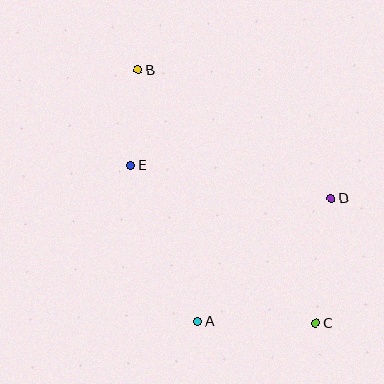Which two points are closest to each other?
Points B and E are closest to each other.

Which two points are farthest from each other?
Points B and C are farthest from each other.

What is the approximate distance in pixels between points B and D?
The distance between B and D is approximately 232 pixels.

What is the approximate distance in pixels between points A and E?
The distance between A and E is approximately 170 pixels.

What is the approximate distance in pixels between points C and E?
The distance between C and E is approximately 243 pixels.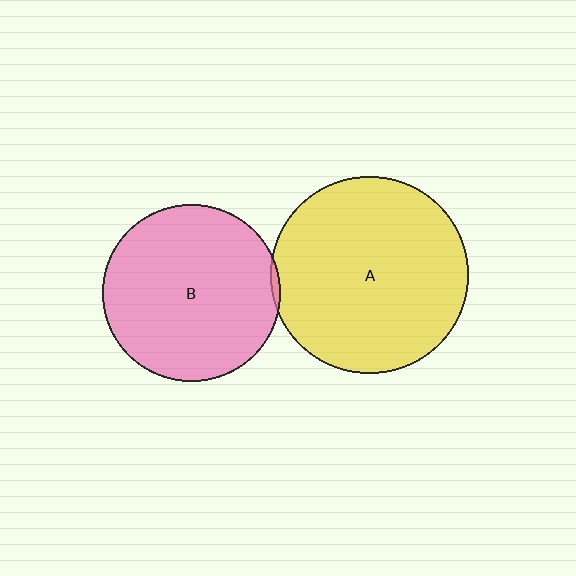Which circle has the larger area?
Circle A (yellow).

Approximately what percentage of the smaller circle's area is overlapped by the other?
Approximately 5%.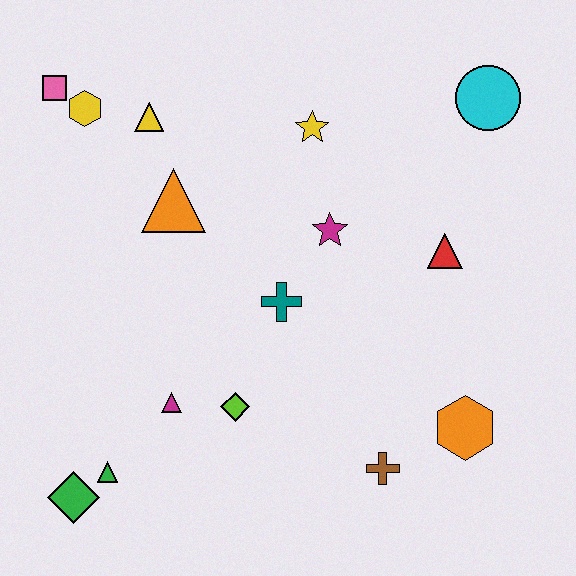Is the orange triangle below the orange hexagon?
No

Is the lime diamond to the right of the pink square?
Yes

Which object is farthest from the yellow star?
The green diamond is farthest from the yellow star.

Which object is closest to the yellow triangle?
The yellow hexagon is closest to the yellow triangle.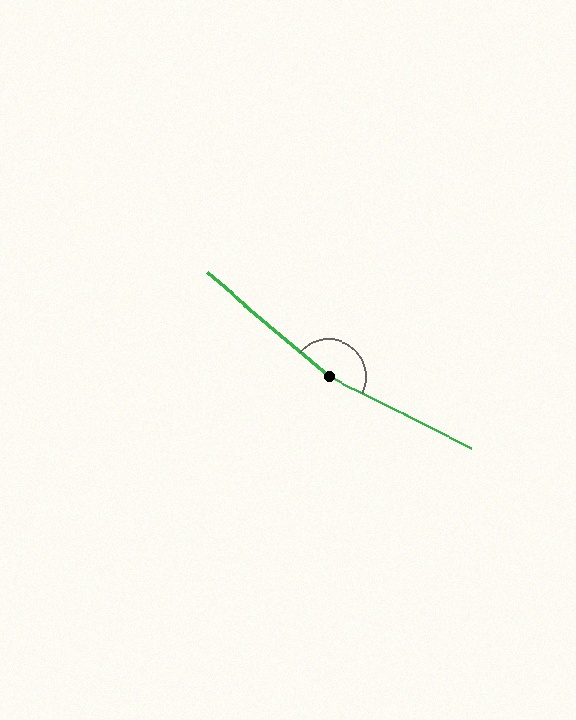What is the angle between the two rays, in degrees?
Approximately 166 degrees.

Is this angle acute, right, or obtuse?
It is obtuse.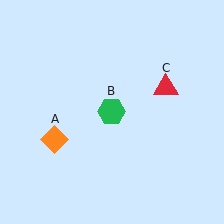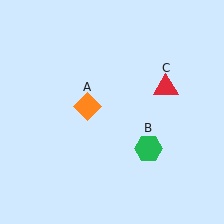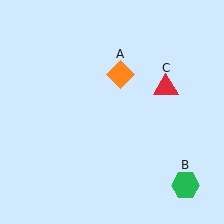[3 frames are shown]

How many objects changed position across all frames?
2 objects changed position: orange diamond (object A), green hexagon (object B).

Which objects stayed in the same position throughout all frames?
Red triangle (object C) remained stationary.